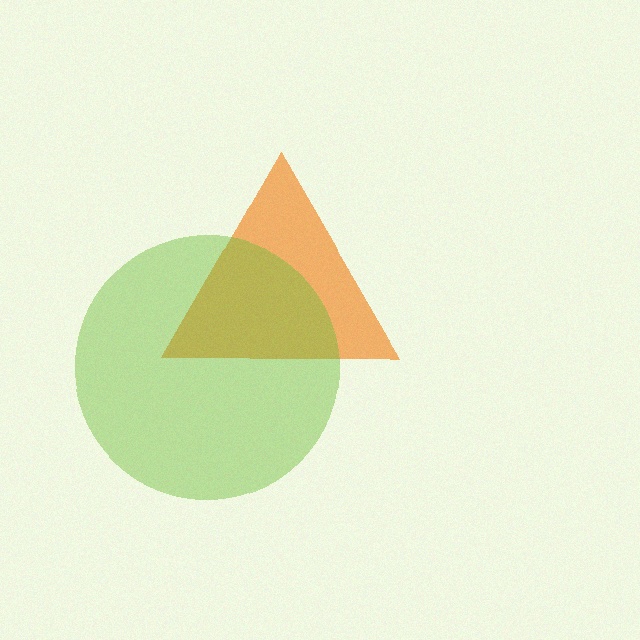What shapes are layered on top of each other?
The layered shapes are: an orange triangle, a lime circle.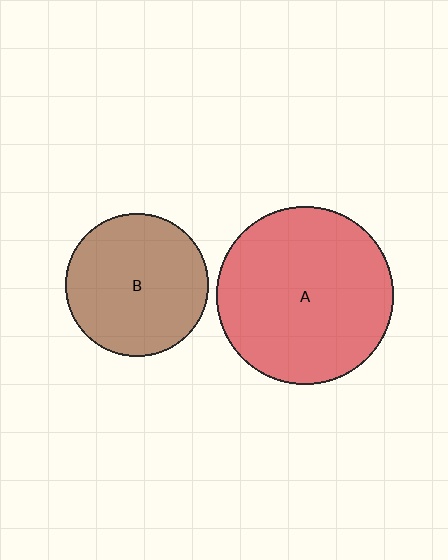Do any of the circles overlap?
No, none of the circles overlap.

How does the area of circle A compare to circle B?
Approximately 1.5 times.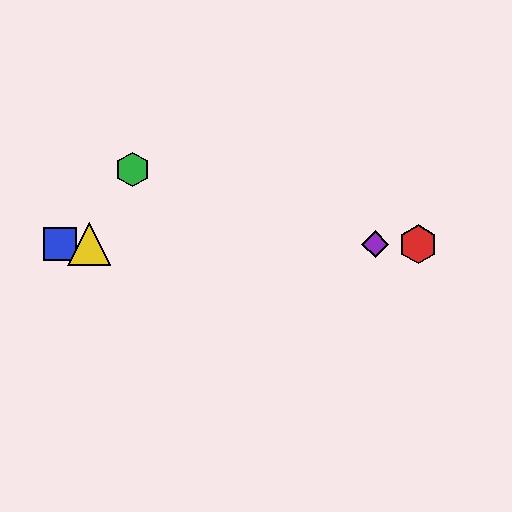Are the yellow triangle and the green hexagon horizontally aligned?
No, the yellow triangle is at y≈244 and the green hexagon is at y≈169.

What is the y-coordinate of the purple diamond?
The purple diamond is at y≈244.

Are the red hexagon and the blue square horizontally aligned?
Yes, both are at y≈244.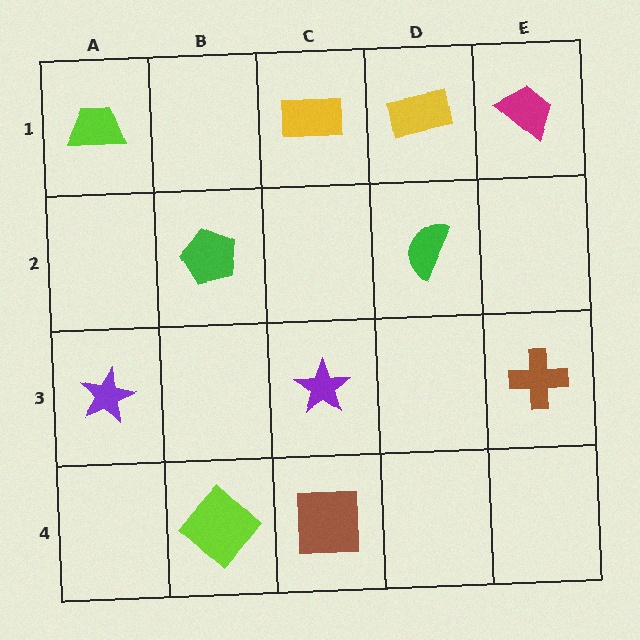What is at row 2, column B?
A green pentagon.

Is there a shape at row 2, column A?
No, that cell is empty.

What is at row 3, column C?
A purple star.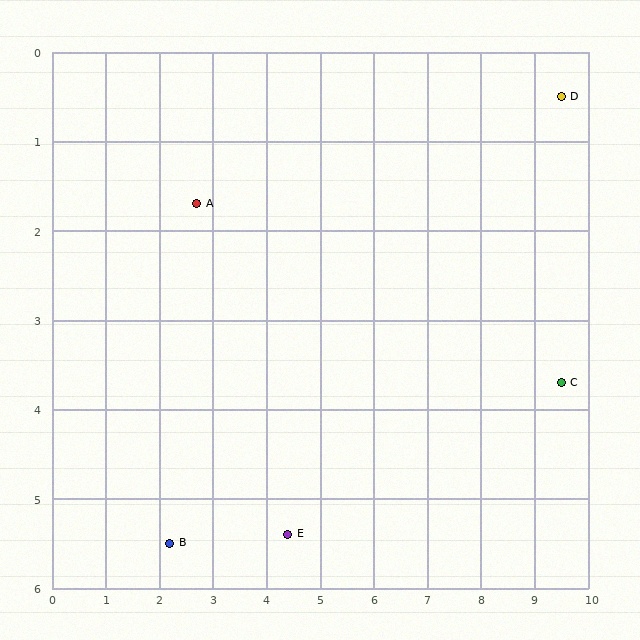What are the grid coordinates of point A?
Point A is at approximately (2.7, 1.7).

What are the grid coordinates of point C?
Point C is at approximately (9.5, 3.7).